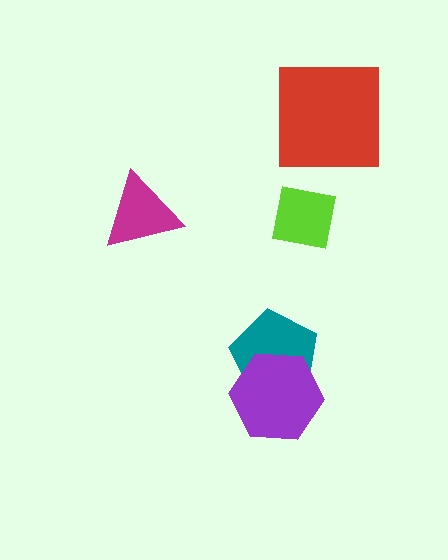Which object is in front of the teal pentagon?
The purple hexagon is in front of the teal pentagon.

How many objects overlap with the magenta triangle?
0 objects overlap with the magenta triangle.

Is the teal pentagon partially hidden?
Yes, it is partially covered by another shape.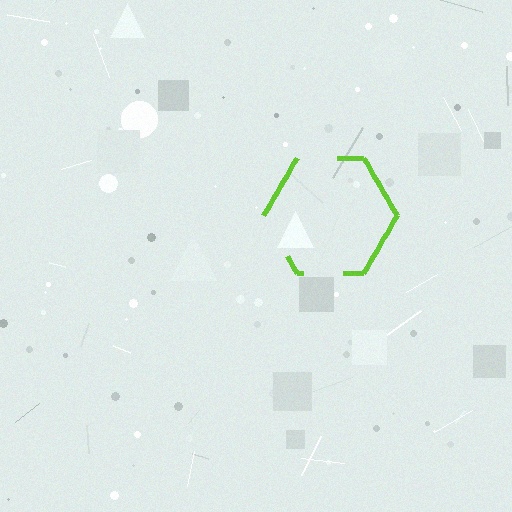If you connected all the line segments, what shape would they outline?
They would outline a hexagon.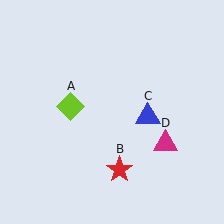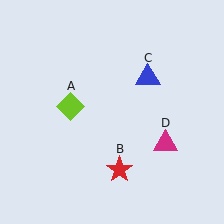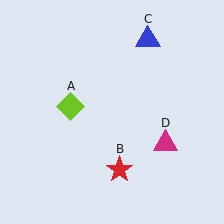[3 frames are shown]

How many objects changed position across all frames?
1 object changed position: blue triangle (object C).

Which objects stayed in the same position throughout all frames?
Lime diamond (object A) and red star (object B) and magenta triangle (object D) remained stationary.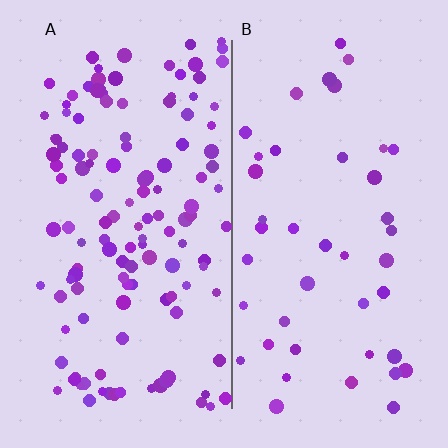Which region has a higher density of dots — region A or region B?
A (the left).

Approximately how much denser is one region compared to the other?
Approximately 2.9× — region A over region B.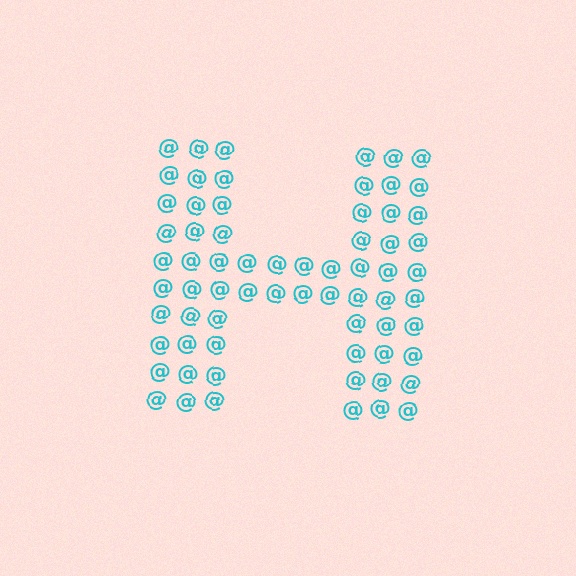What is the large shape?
The large shape is the letter H.